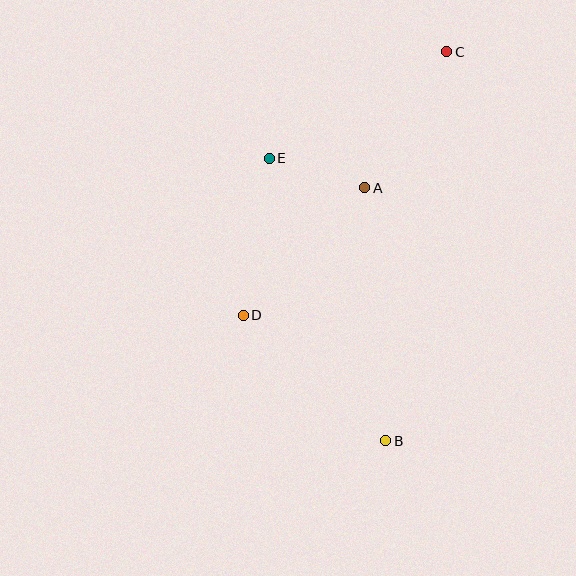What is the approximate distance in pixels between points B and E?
The distance between B and E is approximately 306 pixels.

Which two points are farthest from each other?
Points B and C are farthest from each other.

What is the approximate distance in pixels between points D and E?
The distance between D and E is approximately 159 pixels.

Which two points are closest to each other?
Points A and E are closest to each other.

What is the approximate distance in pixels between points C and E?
The distance between C and E is approximately 207 pixels.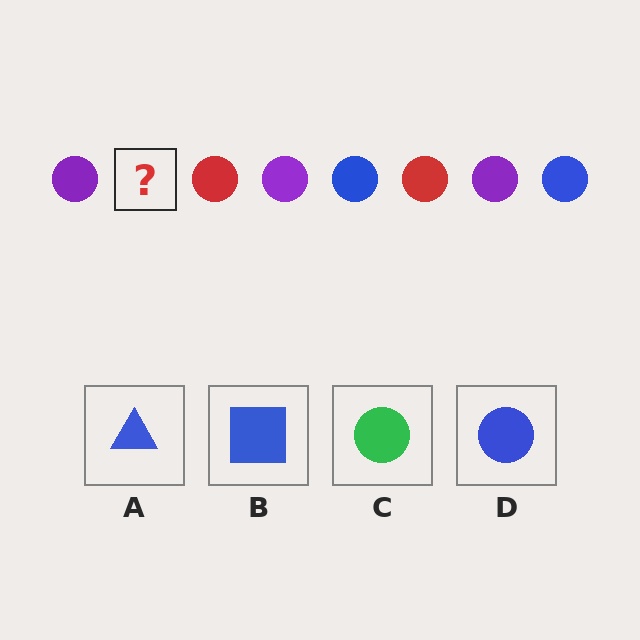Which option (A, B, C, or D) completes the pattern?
D.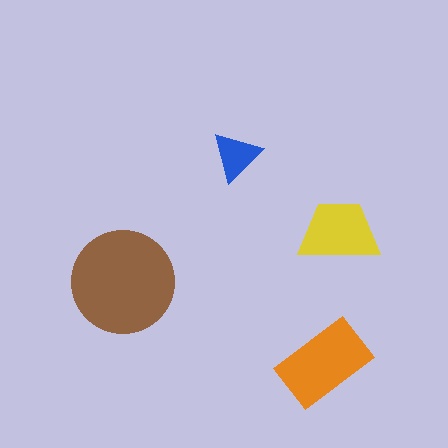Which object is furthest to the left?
The brown circle is leftmost.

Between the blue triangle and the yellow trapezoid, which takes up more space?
The yellow trapezoid.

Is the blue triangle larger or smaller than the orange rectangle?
Smaller.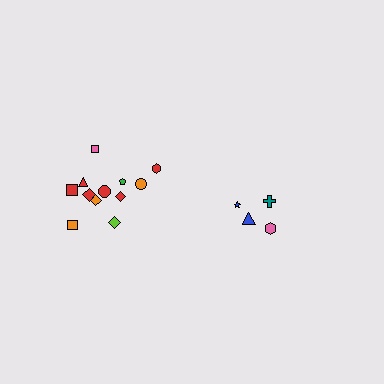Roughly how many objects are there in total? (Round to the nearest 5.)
Roughly 15 objects in total.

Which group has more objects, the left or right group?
The left group.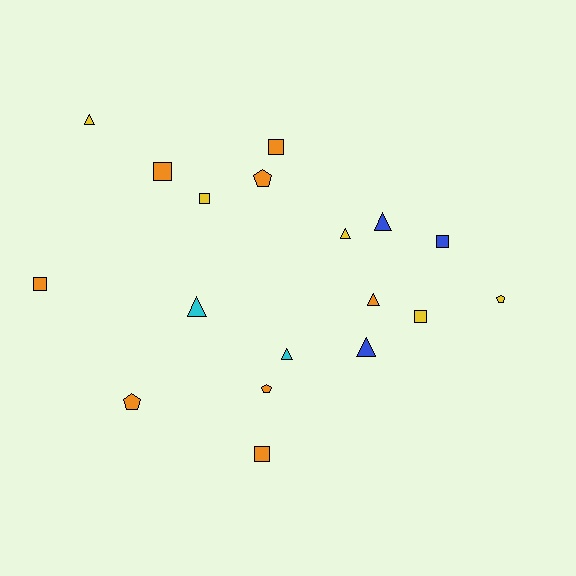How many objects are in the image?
There are 18 objects.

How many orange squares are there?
There are 4 orange squares.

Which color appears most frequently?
Orange, with 8 objects.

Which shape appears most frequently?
Triangle, with 7 objects.